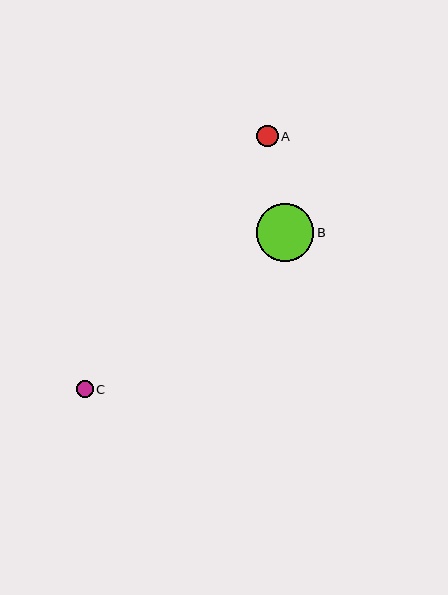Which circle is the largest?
Circle B is the largest with a size of approximately 58 pixels.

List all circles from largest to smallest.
From largest to smallest: B, A, C.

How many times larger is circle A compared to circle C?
Circle A is approximately 1.3 times the size of circle C.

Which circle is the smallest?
Circle C is the smallest with a size of approximately 17 pixels.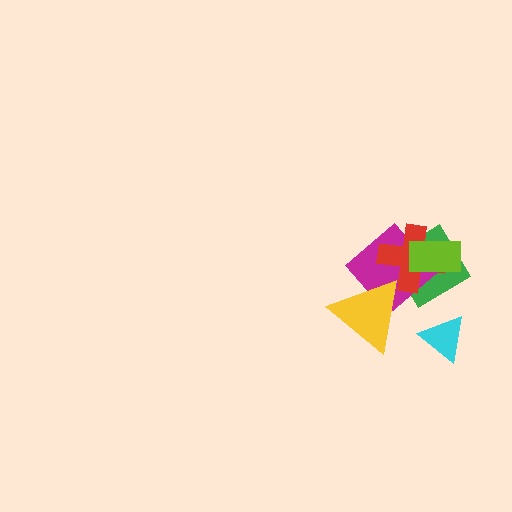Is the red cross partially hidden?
Yes, it is partially covered by another shape.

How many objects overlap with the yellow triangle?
2 objects overlap with the yellow triangle.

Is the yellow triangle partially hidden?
No, no other shape covers it.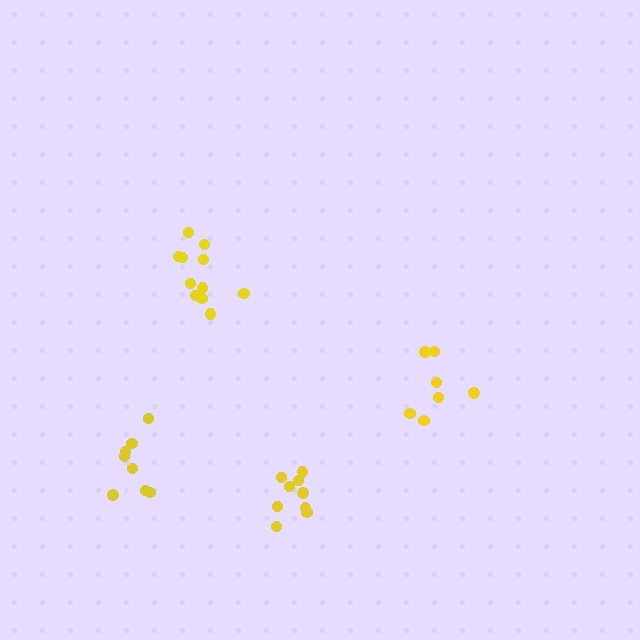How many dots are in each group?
Group 1: 8 dots, Group 2: 11 dots, Group 3: 7 dots, Group 4: 9 dots (35 total).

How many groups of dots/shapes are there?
There are 4 groups.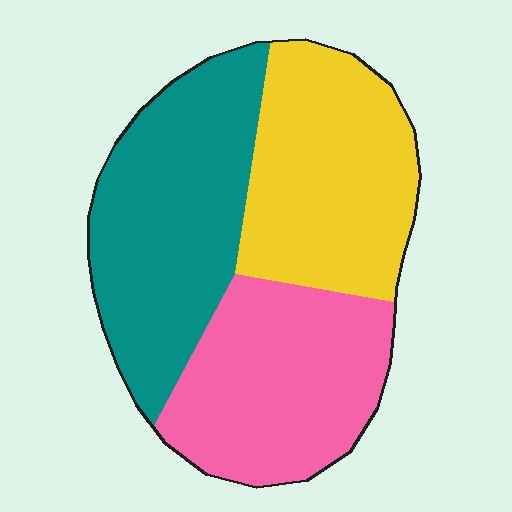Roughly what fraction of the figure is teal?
Teal takes up about three eighths (3/8) of the figure.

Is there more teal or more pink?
Teal.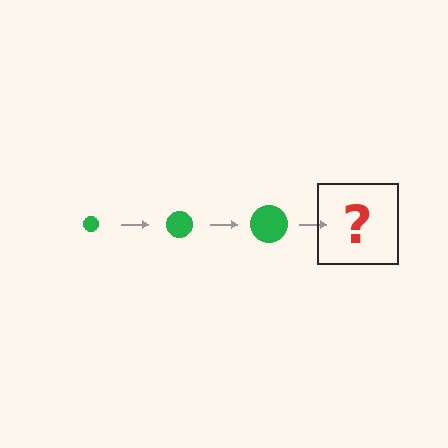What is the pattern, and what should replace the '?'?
The pattern is that the circle gets progressively larger each step. The '?' should be a green circle, larger than the previous one.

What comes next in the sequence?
The next element should be a green circle, larger than the previous one.